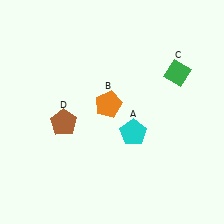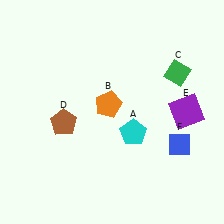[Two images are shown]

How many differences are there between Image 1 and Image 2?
There are 2 differences between the two images.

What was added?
A purple square (E), a blue diamond (F) were added in Image 2.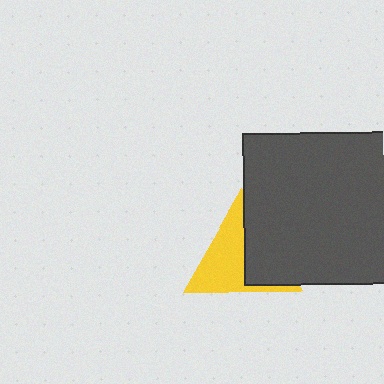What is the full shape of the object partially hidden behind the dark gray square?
The partially hidden object is a yellow triangle.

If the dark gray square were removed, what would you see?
You would see the complete yellow triangle.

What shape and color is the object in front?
The object in front is a dark gray square.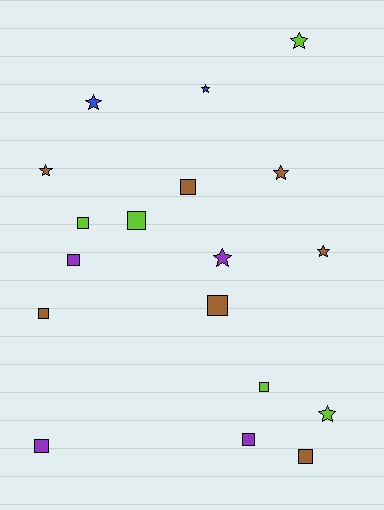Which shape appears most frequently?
Square, with 10 objects.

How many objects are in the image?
There are 18 objects.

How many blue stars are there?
There are 2 blue stars.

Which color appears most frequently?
Brown, with 7 objects.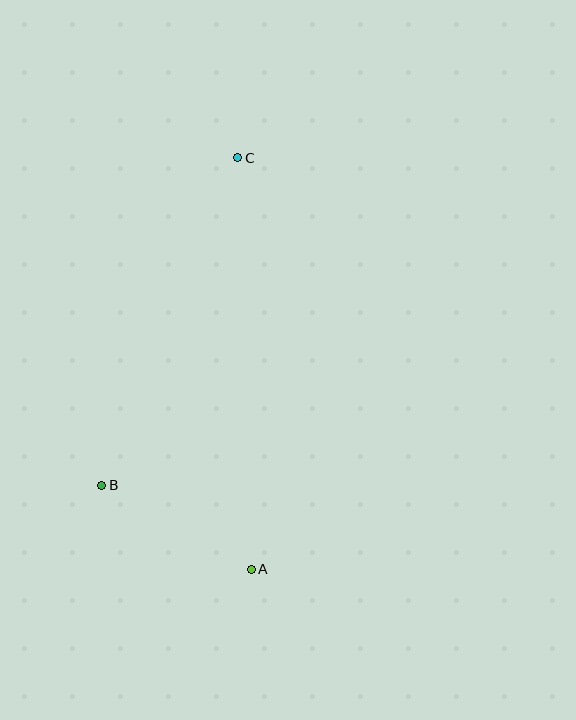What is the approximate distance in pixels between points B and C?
The distance between B and C is approximately 354 pixels.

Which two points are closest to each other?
Points A and B are closest to each other.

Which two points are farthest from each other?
Points A and C are farthest from each other.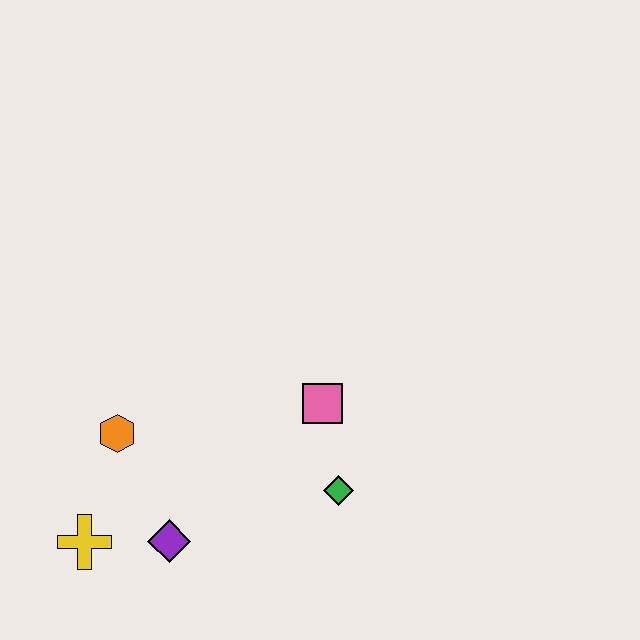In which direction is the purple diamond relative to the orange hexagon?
The purple diamond is below the orange hexagon.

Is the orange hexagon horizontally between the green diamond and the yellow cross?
Yes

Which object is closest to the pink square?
The green diamond is closest to the pink square.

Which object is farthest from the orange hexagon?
The green diamond is farthest from the orange hexagon.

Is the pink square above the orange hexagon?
Yes